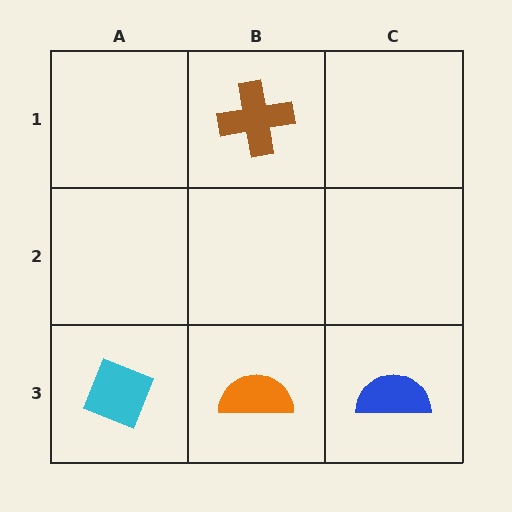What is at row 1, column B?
A brown cross.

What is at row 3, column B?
An orange semicircle.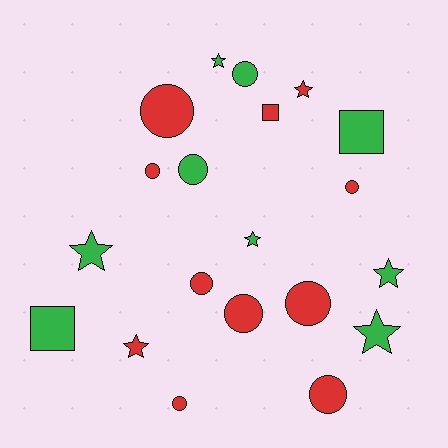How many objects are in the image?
There are 20 objects.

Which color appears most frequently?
Red, with 11 objects.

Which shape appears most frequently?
Circle, with 10 objects.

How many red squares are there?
There is 1 red square.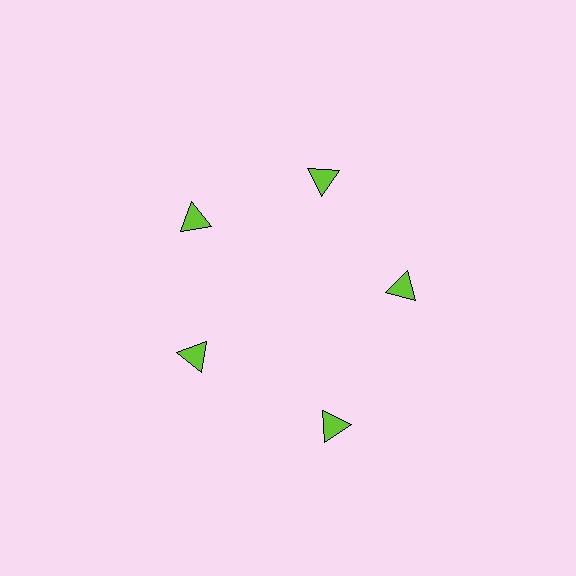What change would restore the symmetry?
The symmetry would be restored by moving it inward, back onto the ring so that all 5 triangles sit at equal angles and equal distance from the center.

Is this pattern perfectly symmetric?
No. The 5 lime triangles are arranged in a ring, but one element near the 5 o'clock position is pushed outward from the center, breaking the 5-fold rotational symmetry.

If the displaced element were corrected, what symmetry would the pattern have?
It would have 5-fold rotational symmetry — the pattern would map onto itself every 72 degrees.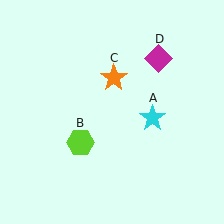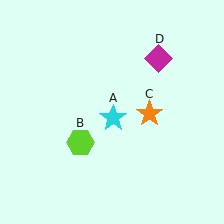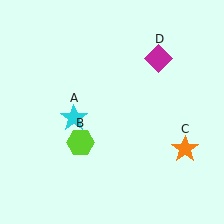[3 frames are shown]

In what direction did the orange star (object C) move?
The orange star (object C) moved down and to the right.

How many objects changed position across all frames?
2 objects changed position: cyan star (object A), orange star (object C).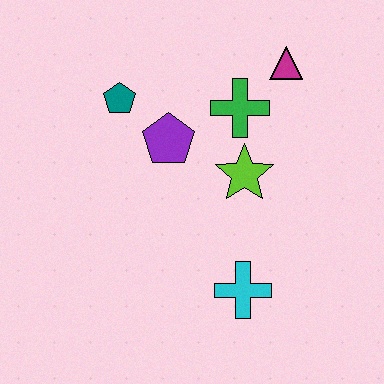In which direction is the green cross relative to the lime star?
The green cross is above the lime star.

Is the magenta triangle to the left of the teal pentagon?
No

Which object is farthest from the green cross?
The cyan cross is farthest from the green cross.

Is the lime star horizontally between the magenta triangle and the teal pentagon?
Yes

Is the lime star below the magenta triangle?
Yes